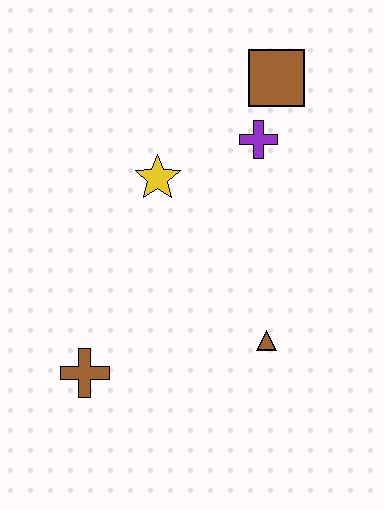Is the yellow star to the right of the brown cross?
Yes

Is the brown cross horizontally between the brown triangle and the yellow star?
No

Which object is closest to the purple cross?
The brown square is closest to the purple cross.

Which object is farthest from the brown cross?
The brown square is farthest from the brown cross.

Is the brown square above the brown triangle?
Yes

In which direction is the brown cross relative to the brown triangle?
The brown cross is to the left of the brown triangle.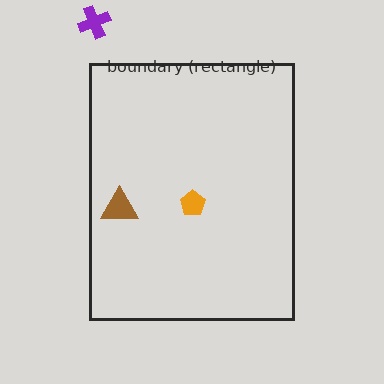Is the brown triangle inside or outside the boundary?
Inside.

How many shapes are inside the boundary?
2 inside, 1 outside.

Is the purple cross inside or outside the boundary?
Outside.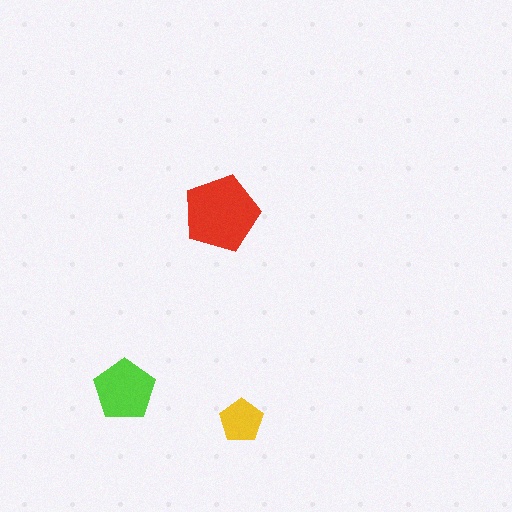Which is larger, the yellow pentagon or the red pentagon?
The red one.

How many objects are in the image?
There are 3 objects in the image.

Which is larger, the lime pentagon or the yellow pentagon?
The lime one.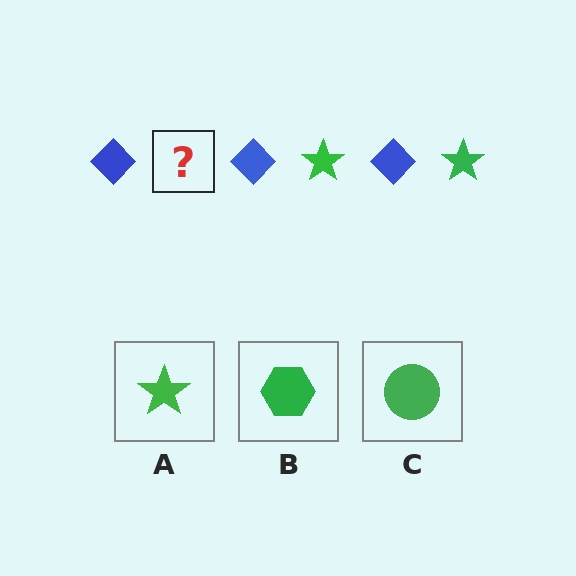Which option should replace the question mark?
Option A.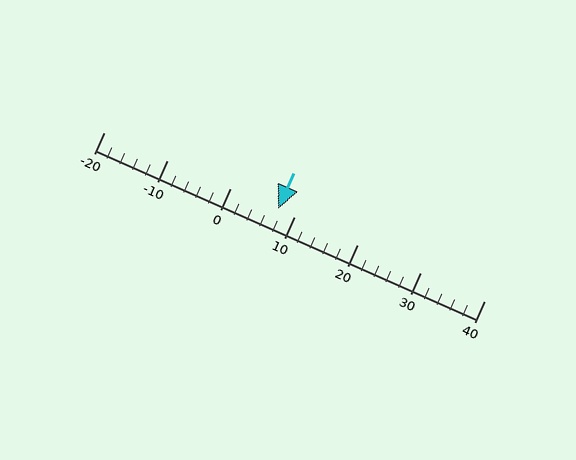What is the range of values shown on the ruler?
The ruler shows values from -20 to 40.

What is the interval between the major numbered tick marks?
The major tick marks are spaced 10 units apart.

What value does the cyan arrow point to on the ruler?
The cyan arrow points to approximately 8.